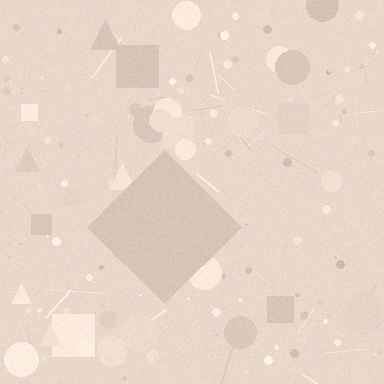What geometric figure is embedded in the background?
A diamond is embedded in the background.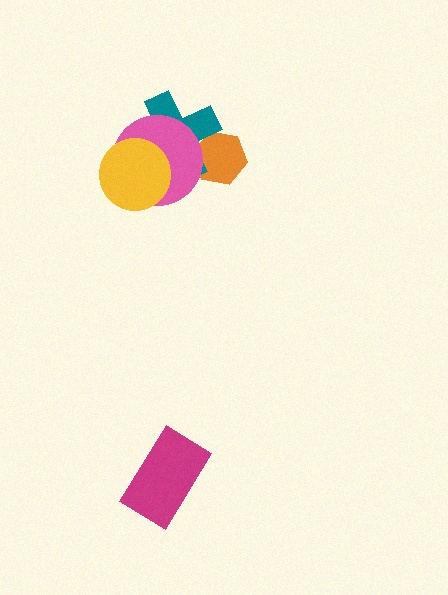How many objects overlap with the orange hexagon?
2 objects overlap with the orange hexagon.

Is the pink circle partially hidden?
Yes, it is partially covered by another shape.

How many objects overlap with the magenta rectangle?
0 objects overlap with the magenta rectangle.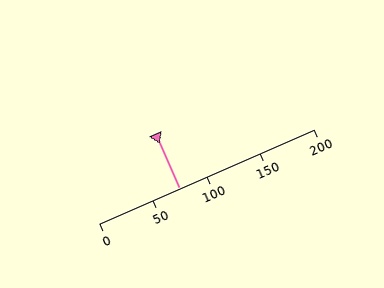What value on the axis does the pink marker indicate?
The marker indicates approximately 75.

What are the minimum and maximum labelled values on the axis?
The axis runs from 0 to 200.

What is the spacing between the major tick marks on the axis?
The major ticks are spaced 50 apart.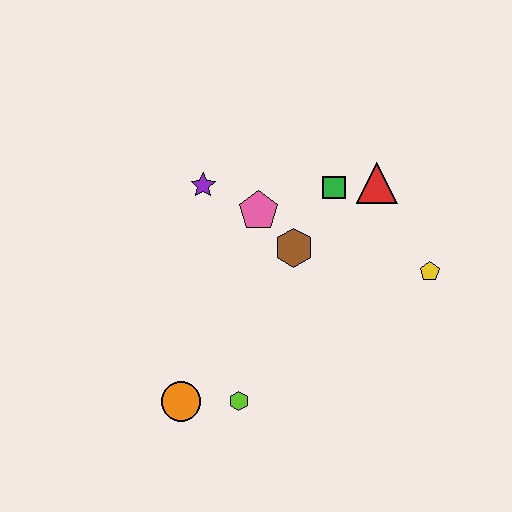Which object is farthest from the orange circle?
The red triangle is farthest from the orange circle.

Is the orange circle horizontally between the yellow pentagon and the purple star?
No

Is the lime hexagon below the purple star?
Yes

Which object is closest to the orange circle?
The lime hexagon is closest to the orange circle.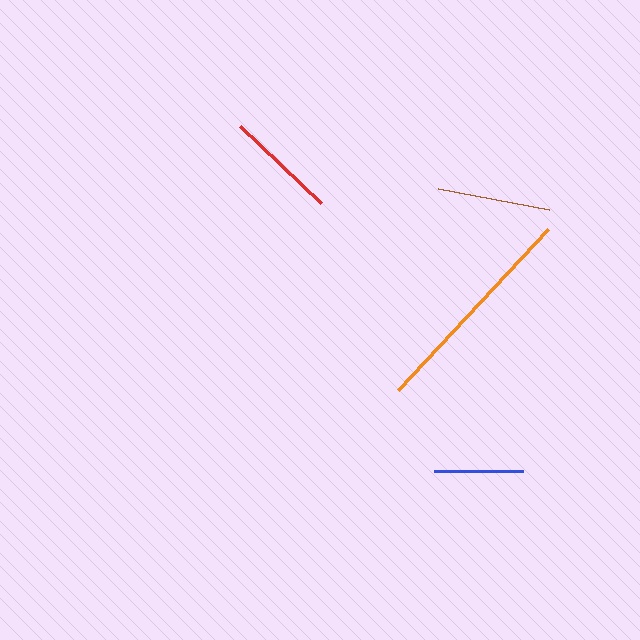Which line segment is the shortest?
The blue line is the shortest at approximately 89 pixels.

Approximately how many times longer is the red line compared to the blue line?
The red line is approximately 1.3 times the length of the blue line.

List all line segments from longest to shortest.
From longest to shortest: orange, brown, red, blue.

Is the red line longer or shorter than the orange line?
The orange line is longer than the red line.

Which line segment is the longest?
The orange line is the longest at approximately 220 pixels.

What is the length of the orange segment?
The orange segment is approximately 220 pixels long.